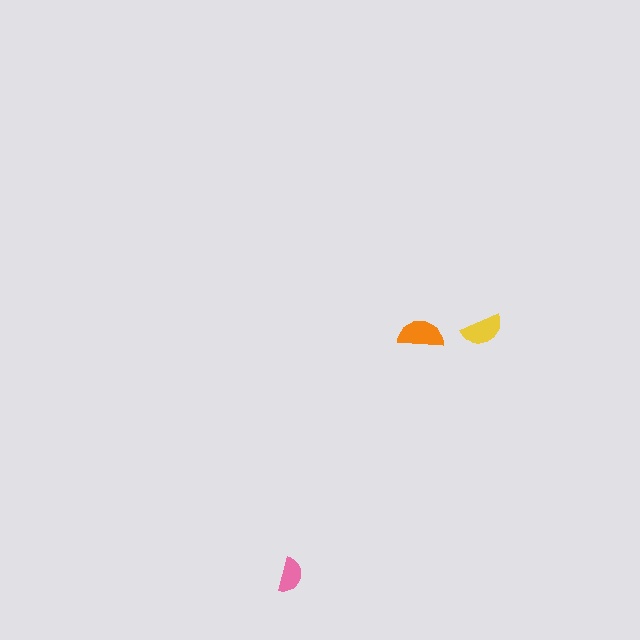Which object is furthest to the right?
The yellow semicircle is rightmost.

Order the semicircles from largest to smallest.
the orange one, the yellow one, the pink one.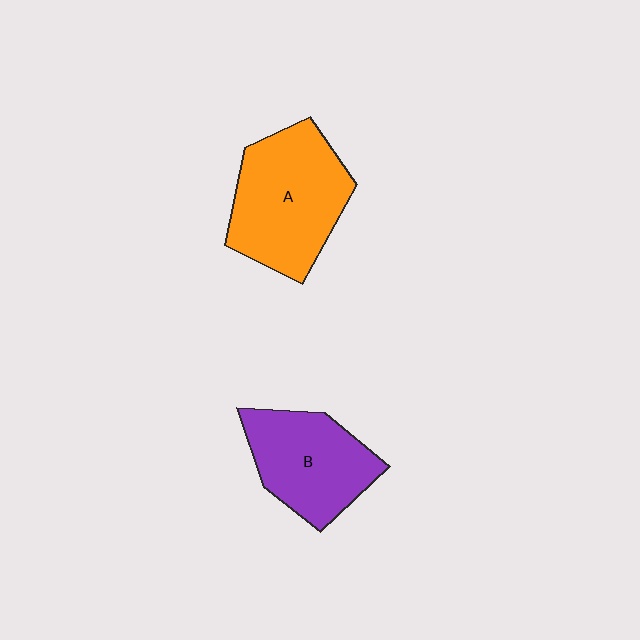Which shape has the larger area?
Shape A (orange).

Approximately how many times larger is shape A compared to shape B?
Approximately 1.2 times.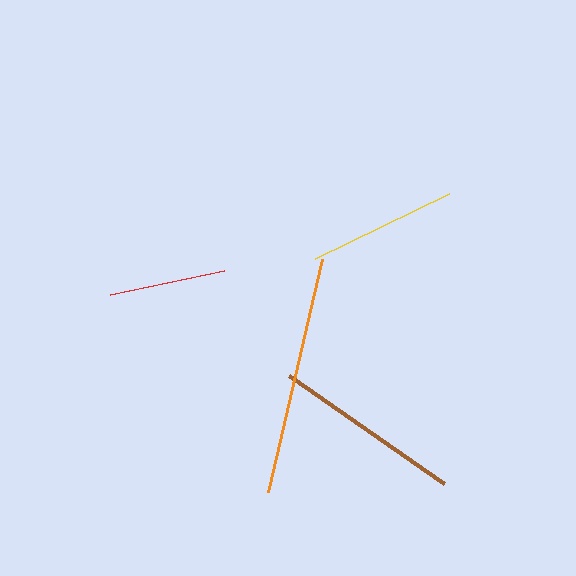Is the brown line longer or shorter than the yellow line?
The brown line is longer than the yellow line.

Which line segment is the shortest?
The red line is the shortest at approximately 117 pixels.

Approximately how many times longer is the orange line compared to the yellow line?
The orange line is approximately 1.6 times the length of the yellow line.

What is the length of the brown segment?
The brown segment is approximately 188 pixels long.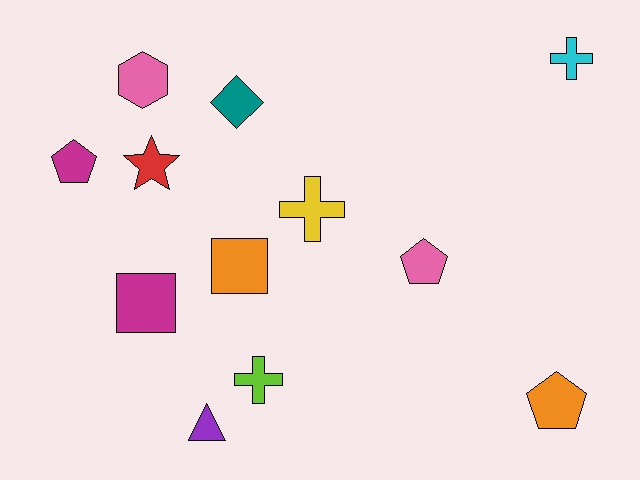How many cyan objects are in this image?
There is 1 cyan object.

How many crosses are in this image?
There are 3 crosses.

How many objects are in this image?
There are 12 objects.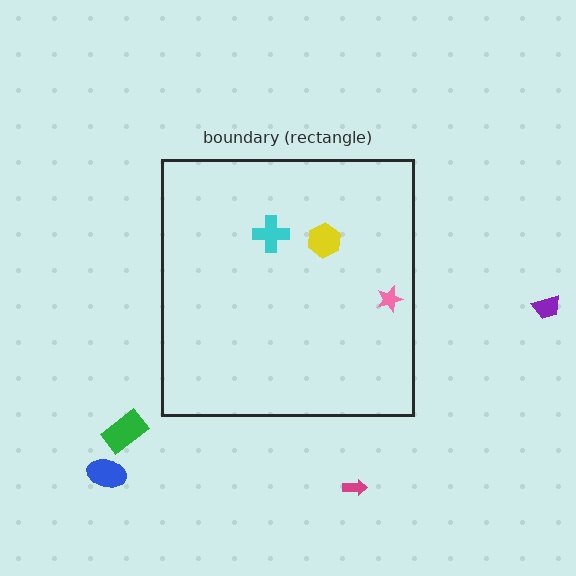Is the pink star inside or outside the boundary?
Inside.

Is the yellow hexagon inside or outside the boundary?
Inside.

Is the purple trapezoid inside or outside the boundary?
Outside.